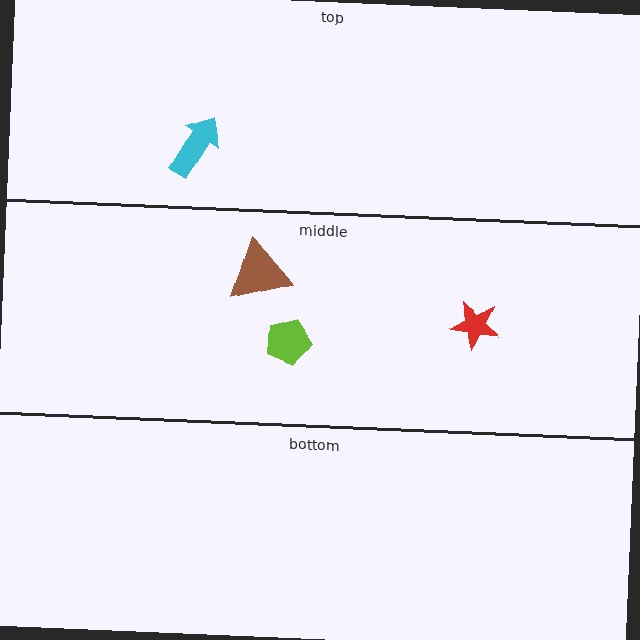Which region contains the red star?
The middle region.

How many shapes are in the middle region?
3.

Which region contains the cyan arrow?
The top region.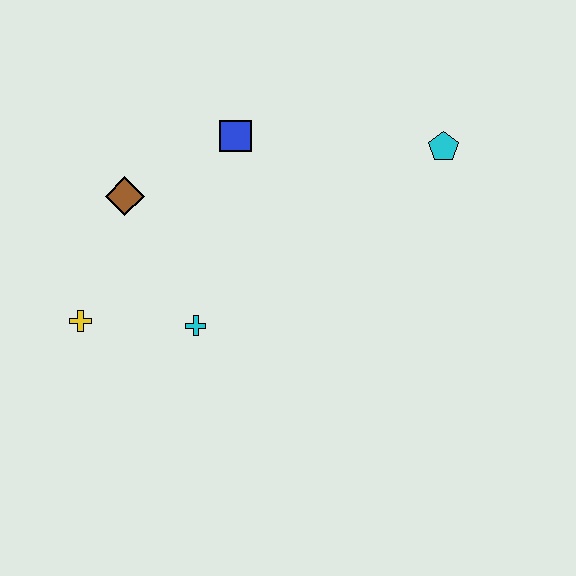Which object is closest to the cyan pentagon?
The blue square is closest to the cyan pentagon.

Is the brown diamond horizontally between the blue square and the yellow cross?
Yes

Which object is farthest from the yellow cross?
The cyan pentagon is farthest from the yellow cross.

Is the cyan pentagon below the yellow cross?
No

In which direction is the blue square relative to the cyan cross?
The blue square is above the cyan cross.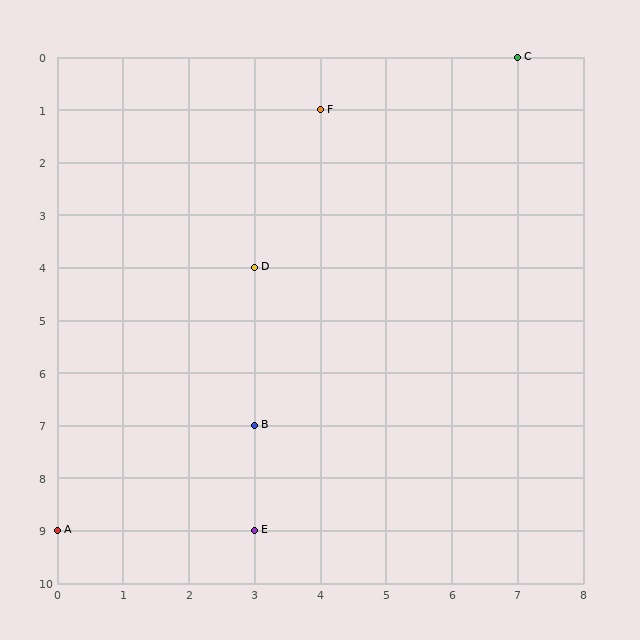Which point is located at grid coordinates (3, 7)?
Point B is at (3, 7).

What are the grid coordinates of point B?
Point B is at grid coordinates (3, 7).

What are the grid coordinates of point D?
Point D is at grid coordinates (3, 4).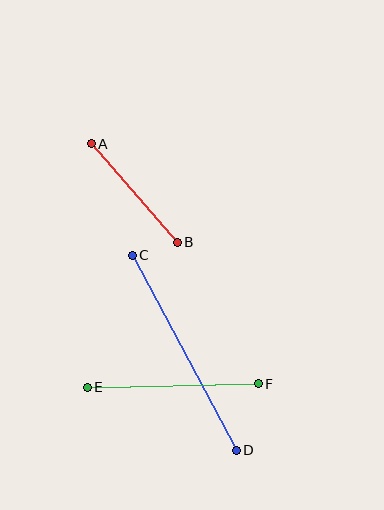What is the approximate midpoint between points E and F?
The midpoint is at approximately (173, 385) pixels.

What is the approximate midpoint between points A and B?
The midpoint is at approximately (134, 193) pixels.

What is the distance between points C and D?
The distance is approximately 221 pixels.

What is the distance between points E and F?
The distance is approximately 171 pixels.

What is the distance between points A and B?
The distance is approximately 131 pixels.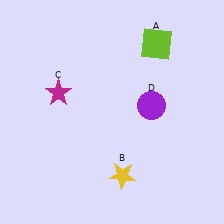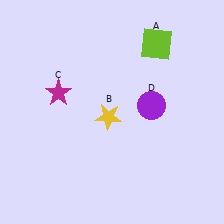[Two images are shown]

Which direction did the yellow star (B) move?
The yellow star (B) moved up.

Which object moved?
The yellow star (B) moved up.